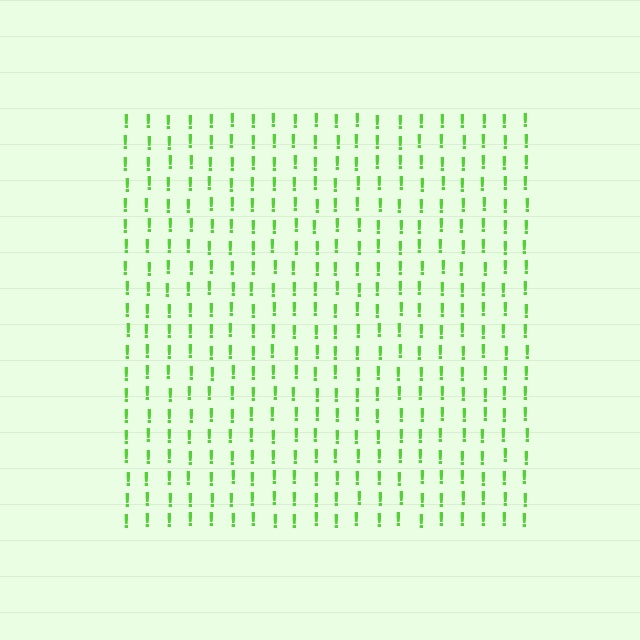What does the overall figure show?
The overall figure shows a square.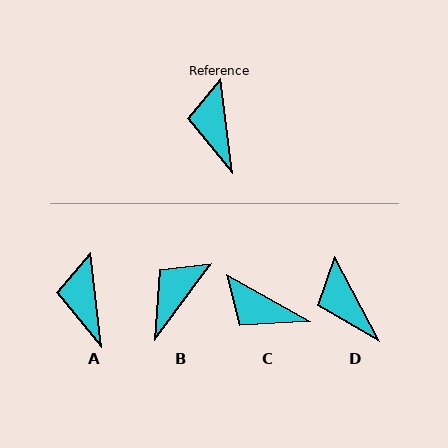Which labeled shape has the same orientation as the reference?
A.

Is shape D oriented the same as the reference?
No, it is off by about 21 degrees.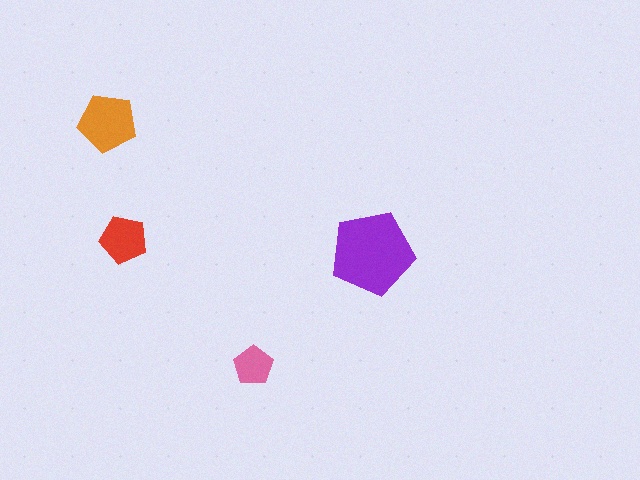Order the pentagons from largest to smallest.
the purple one, the orange one, the red one, the pink one.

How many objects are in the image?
There are 4 objects in the image.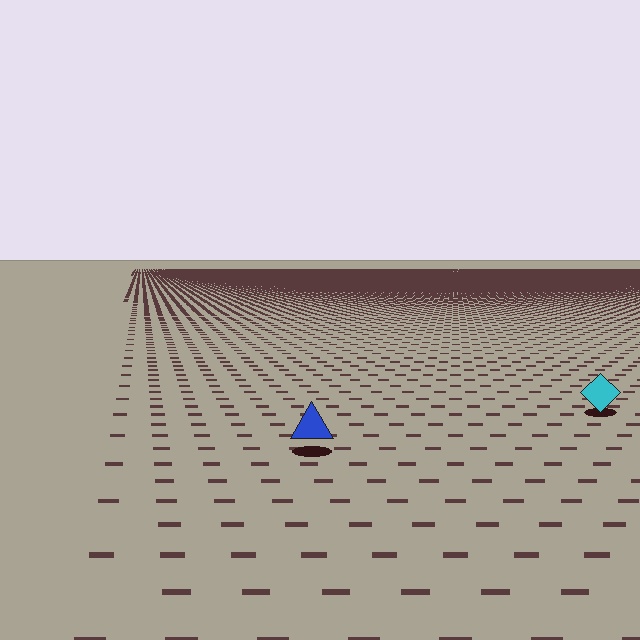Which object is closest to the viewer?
The blue triangle is closest. The texture marks near it are larger and more spread out.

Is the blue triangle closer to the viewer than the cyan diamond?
Yes. The blue triangle is closer — you can tell from the texture gradient: the ground texture is coarser near it.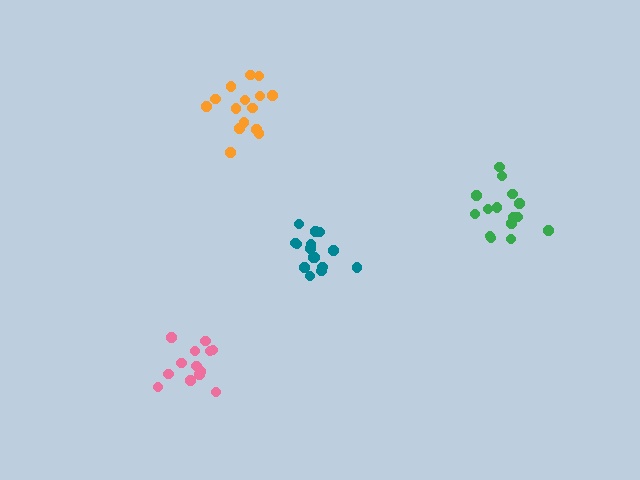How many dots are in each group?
Group 1: 13 dots, Group 2: 15 dots, Group 3: 15 dots, Group 4: 15 dots (58 total).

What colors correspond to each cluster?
The clusters are colored: pink, green, orange, teal.